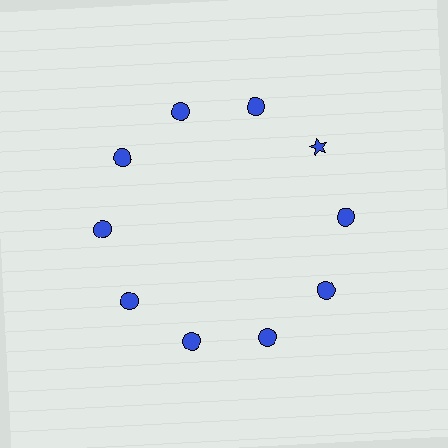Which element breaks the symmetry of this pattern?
The blue star at roughly the 2 o'clock position breaks the symmetry. All other shapes are blue circles.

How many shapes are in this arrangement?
There are 10 shapes arranged in a ring pattern.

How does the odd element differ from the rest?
It has a different shape: star instead of circle.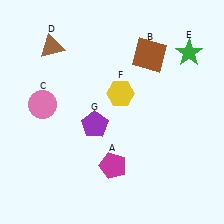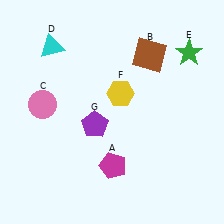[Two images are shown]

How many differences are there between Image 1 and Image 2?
There is 1 difference between the two images.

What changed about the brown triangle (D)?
In Image 1, D is brown. In Image 2, it changed to cyan.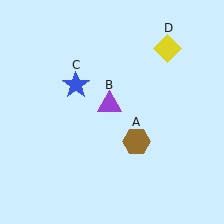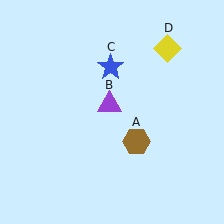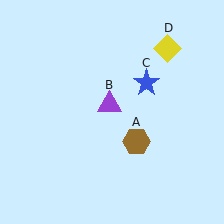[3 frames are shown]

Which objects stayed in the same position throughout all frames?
Brown hexagon (object A) and purple triangle (object B) and yellow diamond (object D) remained stationary.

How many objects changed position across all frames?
1 object changed position: blue star (object C).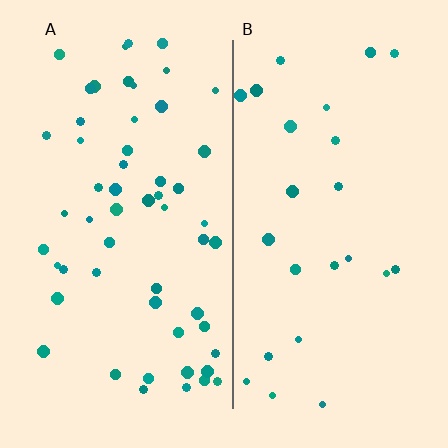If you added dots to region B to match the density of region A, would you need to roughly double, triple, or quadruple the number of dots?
Approximately double.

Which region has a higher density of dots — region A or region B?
A (the left).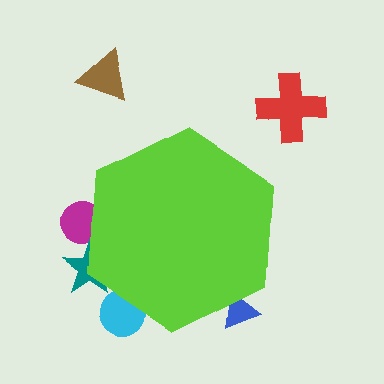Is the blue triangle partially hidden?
Yes, the blue triangle is partially hidden behind the lime hexagon.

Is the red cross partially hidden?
No, the red cross is fully visible.